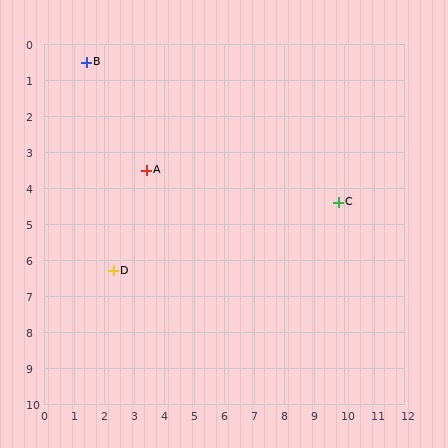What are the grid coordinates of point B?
Point B is at approximately (1.4, 0.5).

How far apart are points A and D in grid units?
Points A and D are about 3.0 grid units apart.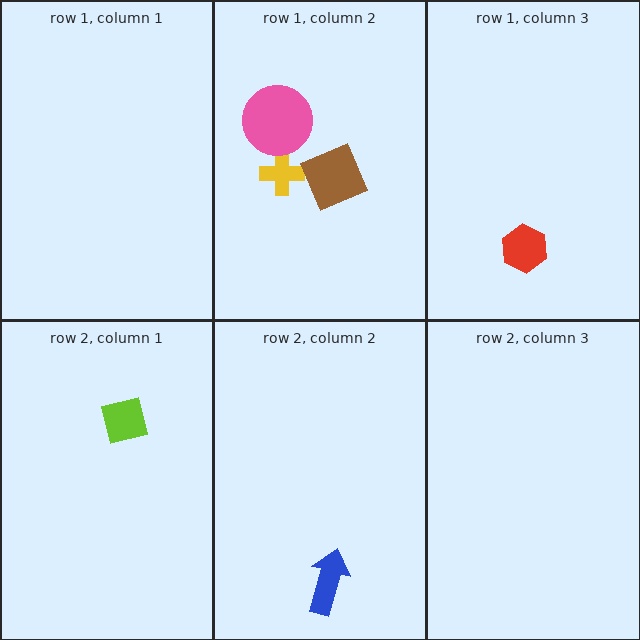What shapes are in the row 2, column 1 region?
The lime square.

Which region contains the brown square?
The row 1, column 2 region.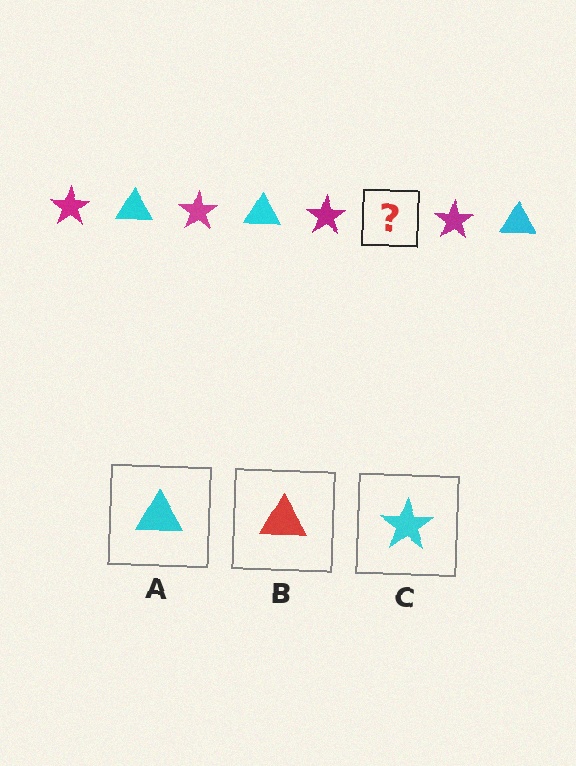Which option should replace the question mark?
Option A.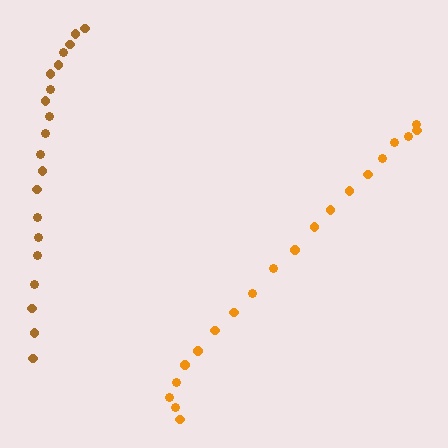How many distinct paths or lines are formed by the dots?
There are 2 distinct paths.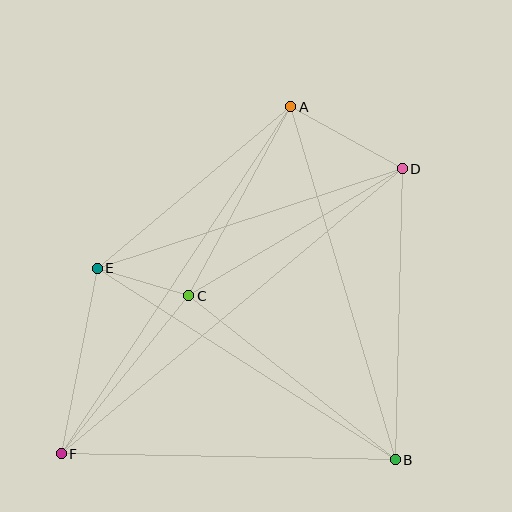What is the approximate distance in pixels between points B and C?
The distance between B and C is approximately 264 pixels.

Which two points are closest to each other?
Points C and E are closest to each other.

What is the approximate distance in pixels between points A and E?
The distance between A and E is approximately 252 pixels.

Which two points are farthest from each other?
Points D and F are farthest from each other.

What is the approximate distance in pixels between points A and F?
The distance between A and F is approximately 416 pixels.